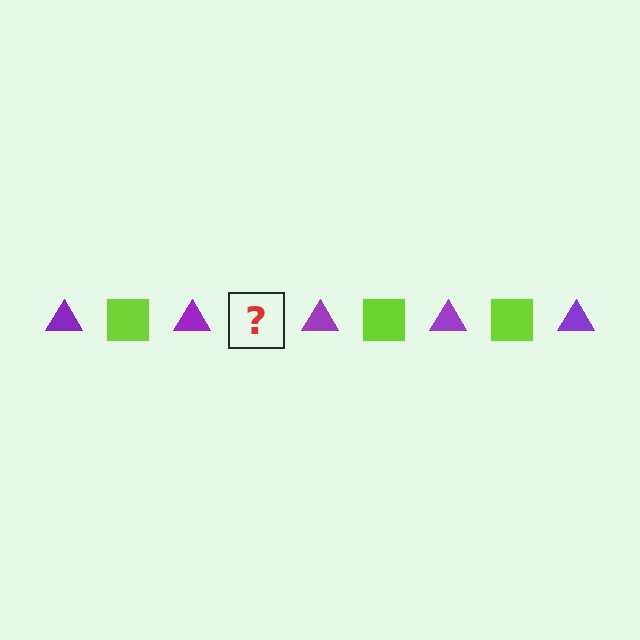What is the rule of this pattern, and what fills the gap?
The rule is that the pattern alternates between purple triangle and lime square. The gap should be filled with a lime square.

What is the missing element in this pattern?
The missing element is a lime square.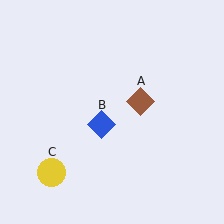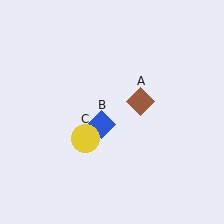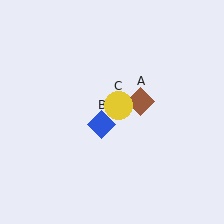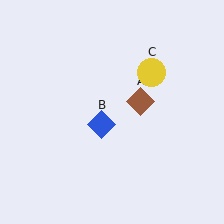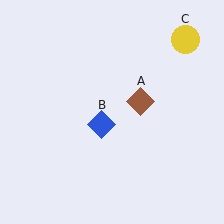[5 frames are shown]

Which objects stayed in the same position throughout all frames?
Brown diamond (object A) and blue diamond (object B) remained stationary.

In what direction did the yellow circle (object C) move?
The yellow circle (object C) moved up and to the right.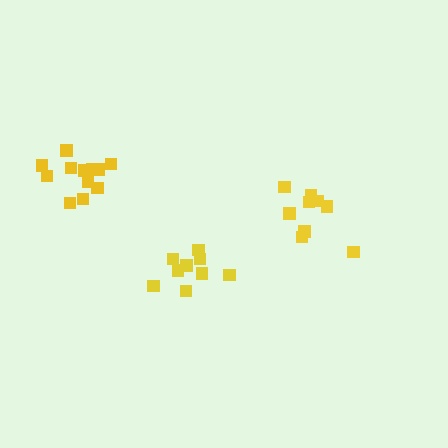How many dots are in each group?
Group 1: 12 dots, Group 2: 9 dots, Group 3: 9 dots (30 total).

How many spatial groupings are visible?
There are 3 spatial groupings.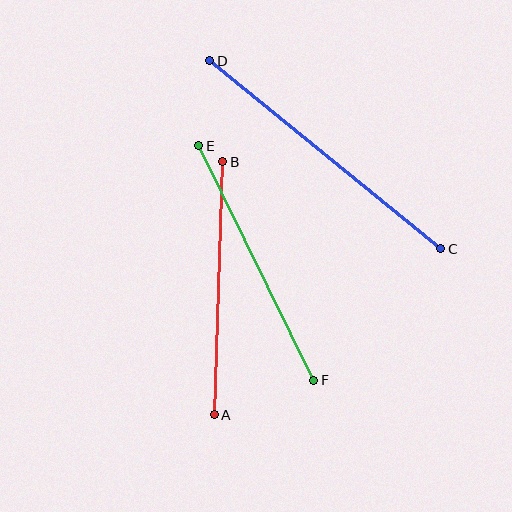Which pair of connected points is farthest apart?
Points C and D are farthest apart.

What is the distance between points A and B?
The distance is approximately 253 pixels.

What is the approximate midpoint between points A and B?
The midpoint is at approximately (218, 288) pixels.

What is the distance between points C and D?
The distance is approximately 298 pixels.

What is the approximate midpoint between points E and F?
The midpoint is at approximately (256, 263) pixels.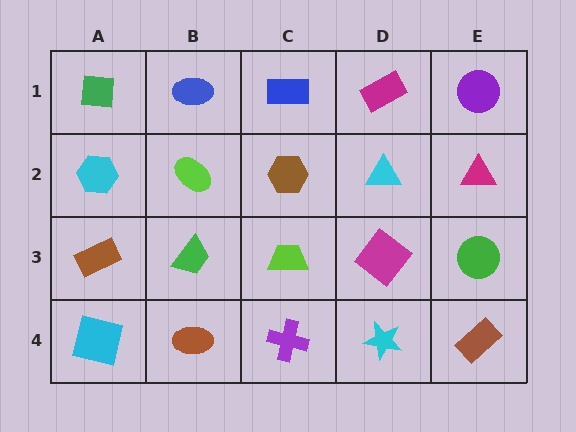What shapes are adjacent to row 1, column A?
A cyan hexagon (row 2, column A), a blue ellipse (row 1, column B).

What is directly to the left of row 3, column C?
A green trapezoid.